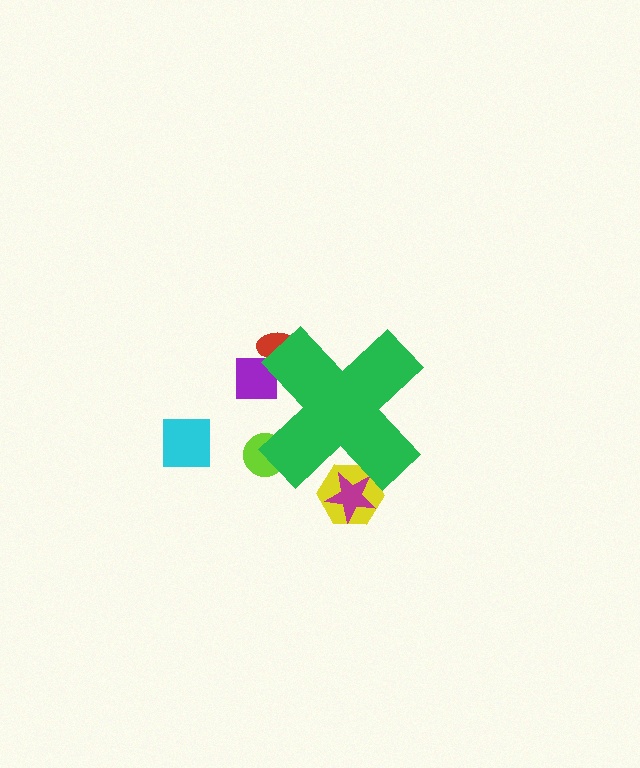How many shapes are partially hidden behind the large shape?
5 shapes are partially hidden.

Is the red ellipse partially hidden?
Yes, the red ellipse is partially hidden behind the green cross.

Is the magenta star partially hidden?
Yes, the magenta star is partially hidden behind the green cross.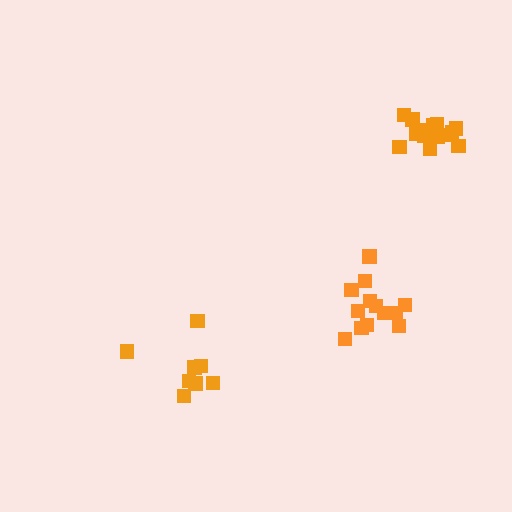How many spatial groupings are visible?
There are 3 spatial groupings.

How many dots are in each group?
Group 1: 13 dots, Group 2: 8 dots, Group 3: 14 dots (35 total).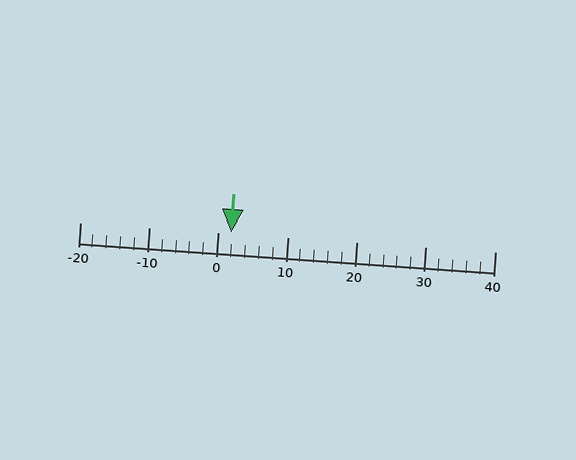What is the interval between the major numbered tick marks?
The major tick marks are spaced 10 units apart.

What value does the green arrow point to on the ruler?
The green arrow points to approximately 2.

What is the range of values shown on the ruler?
The ruler shows values from -20 to 40.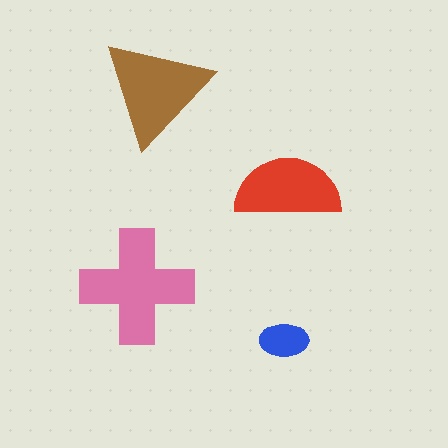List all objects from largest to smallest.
The pink cross, the brown triangle, the red semicircle, the blue ellipse.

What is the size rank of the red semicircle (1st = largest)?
3rd.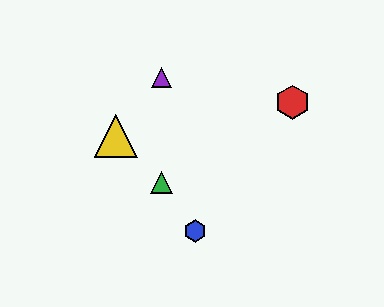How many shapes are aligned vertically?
2 shapes (the green triangle, the purple triangle) are aligned vertically.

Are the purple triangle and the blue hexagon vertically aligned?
No, the purple triangle is at x≈162 and the blue hexagon is at x≈195.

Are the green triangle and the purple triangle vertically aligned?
Yes, both are at x≈162.